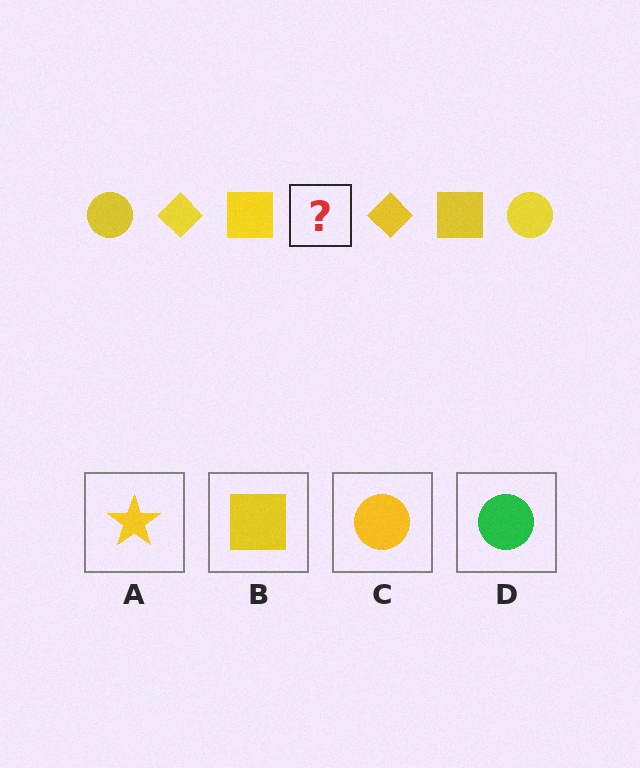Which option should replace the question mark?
Option C.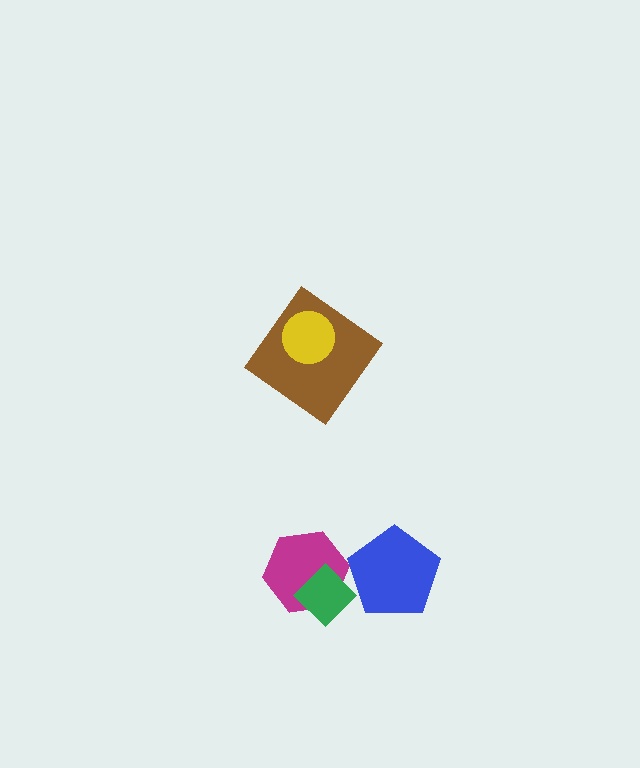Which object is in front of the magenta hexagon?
The green diamond is in front of the magenta hexagon.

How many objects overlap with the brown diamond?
1 object overlaps with the brown diamond.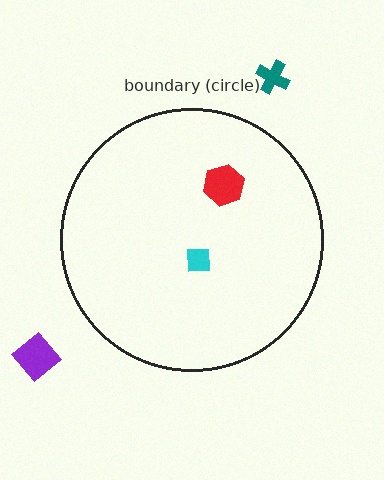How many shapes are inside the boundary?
2 inside, 2 outside.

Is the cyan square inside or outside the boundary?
Inside.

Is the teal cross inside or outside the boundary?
Outside.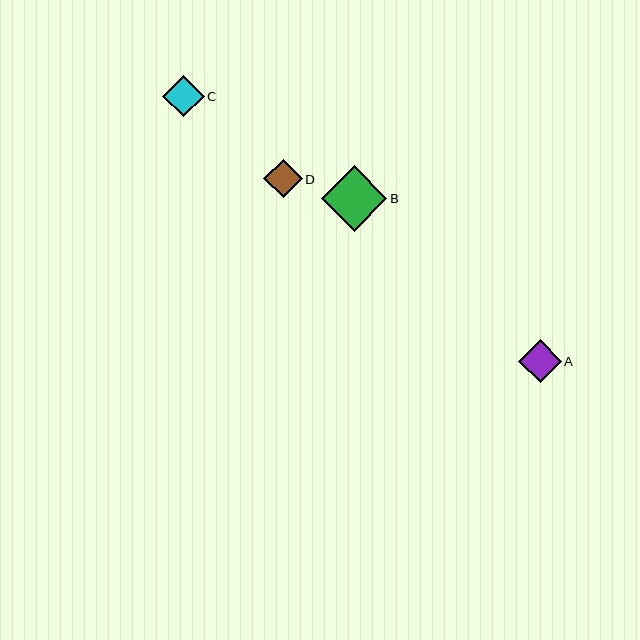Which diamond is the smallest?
Diamond D is the smallest with a size of approximately 38 pixels.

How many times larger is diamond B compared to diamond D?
Diamond B is approximately 1.7 times the size of diamond D.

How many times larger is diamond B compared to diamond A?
Diamond B is approximately 1.5 times the size of diamond A.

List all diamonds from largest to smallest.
From largest to smallest: B, A, C, D.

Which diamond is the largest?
Diamond B is the largest with a size of approximately 65 pixels.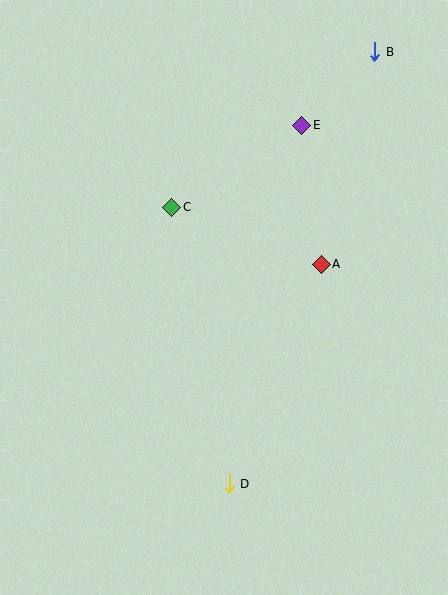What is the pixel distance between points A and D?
The distance between A and D is 238 pixels.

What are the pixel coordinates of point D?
Point D is at (229, 484).